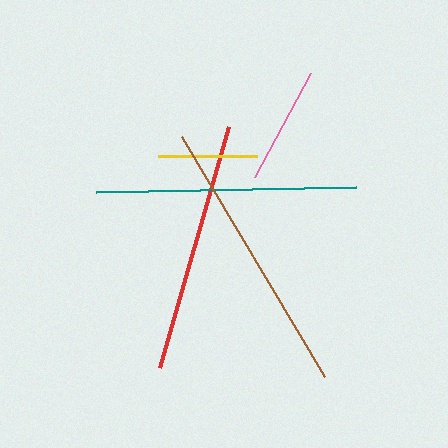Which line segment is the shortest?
The yellow line is the shortest at approximately 99 pixels.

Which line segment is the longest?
The brown line is the longest at approximately 279 pixels.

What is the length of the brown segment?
The brown segment is approximately 279 pixels long.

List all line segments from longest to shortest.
From longest to shortest: brown, teal, red, pink, yellow.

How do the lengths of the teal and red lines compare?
The teal and red lines are approximately the same length.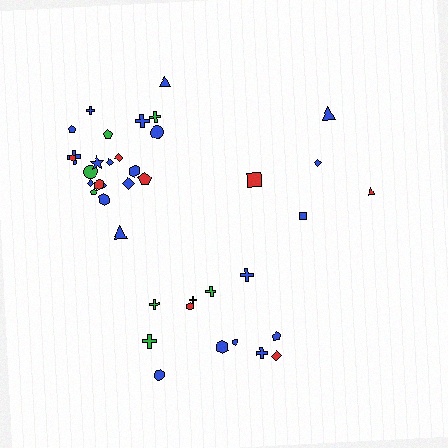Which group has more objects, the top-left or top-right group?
The top-left group.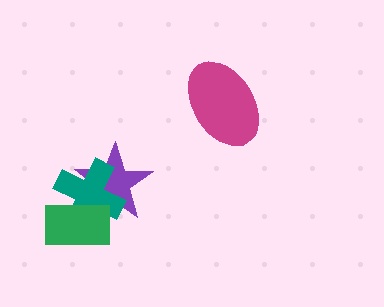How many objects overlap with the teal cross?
2 objects overlap with the teal cross.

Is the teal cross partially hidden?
Yes, it is partially covered by another shape.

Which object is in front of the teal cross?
The green rectangle is in front of the teal cross.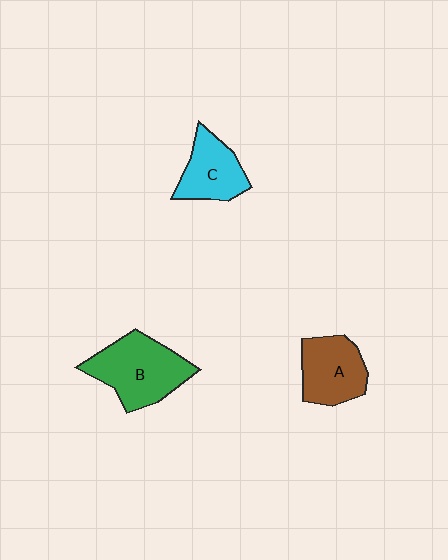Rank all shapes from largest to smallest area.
From largest to smallest: B (green), A (brown), C (cyan).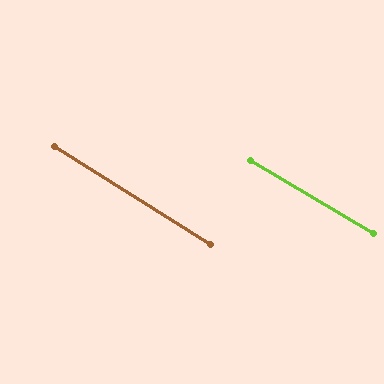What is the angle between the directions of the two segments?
Approximately 1 degree.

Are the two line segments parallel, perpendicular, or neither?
Parallel — their directions differ by only 1.0°.